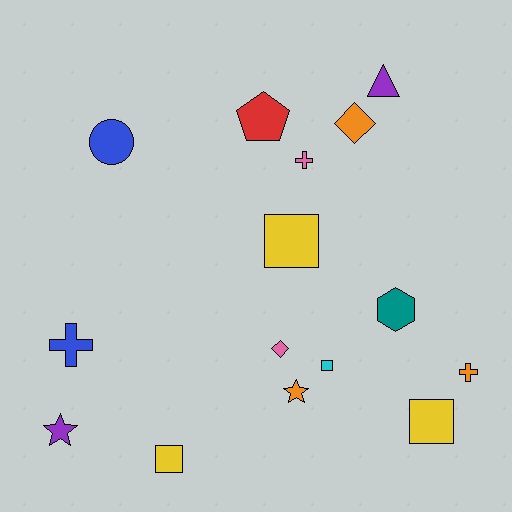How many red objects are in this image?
There is 1 red object.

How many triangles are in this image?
There is 1 triangle.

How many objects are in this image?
There are 15 objects.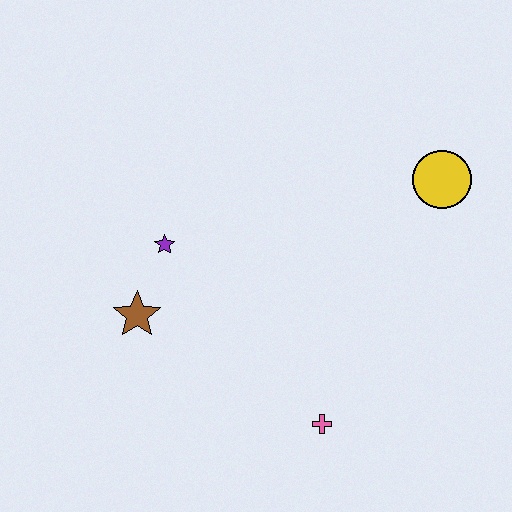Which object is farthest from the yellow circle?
The brown star is farthest from the yellow circle.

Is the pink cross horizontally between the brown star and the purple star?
No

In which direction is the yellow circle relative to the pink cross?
The yellow circle is above the pink cross.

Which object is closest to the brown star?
The purple star is closest to the brown star.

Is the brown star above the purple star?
No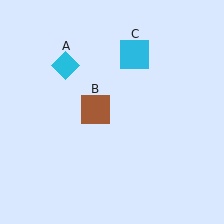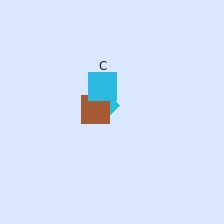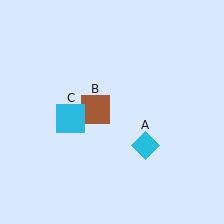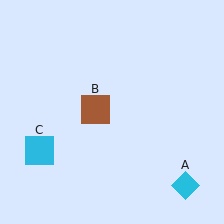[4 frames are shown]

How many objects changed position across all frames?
2 objects changed position: cyan diamond (object A), cyan square (object C).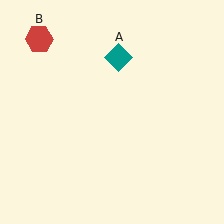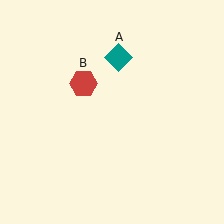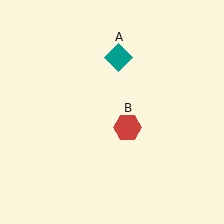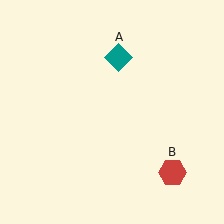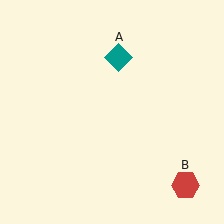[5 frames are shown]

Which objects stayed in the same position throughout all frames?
Teal diamond (object A) remained stationary.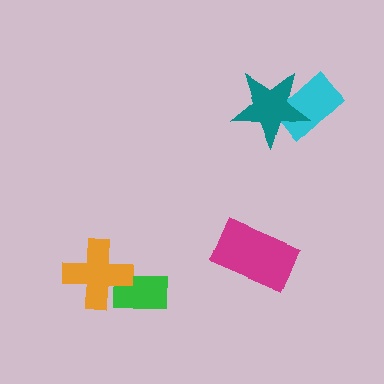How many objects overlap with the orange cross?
1 object overlaps with the orange cross.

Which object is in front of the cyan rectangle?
The teal star is in front of the cyan rectangle.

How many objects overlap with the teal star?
1 object overlaps with the teal star.